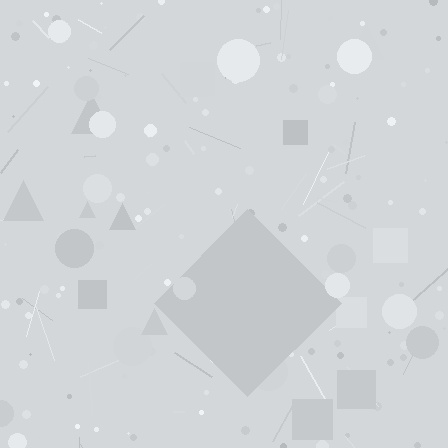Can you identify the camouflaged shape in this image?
The camouflaged shape is a diamond.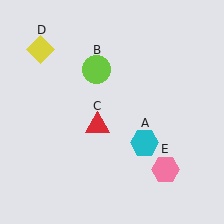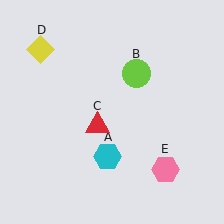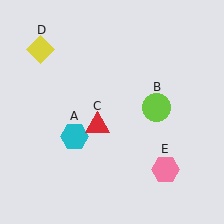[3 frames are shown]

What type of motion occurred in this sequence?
The cyan hexagon (object A), lime circle (object B) rotated clockwise around the center of the scene.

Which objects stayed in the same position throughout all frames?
Red triangle (object C) and yellow diamond (object D) and pink hexagon (object E) remained stationary.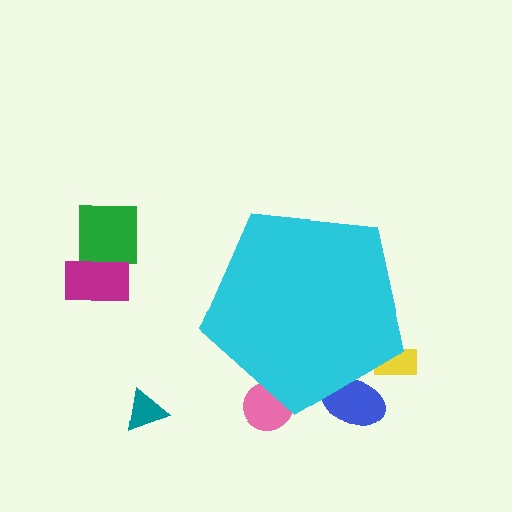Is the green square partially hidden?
No, the green square is fully visible.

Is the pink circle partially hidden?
Yes, the pink circle is partially hidden behind the cyan pentagon.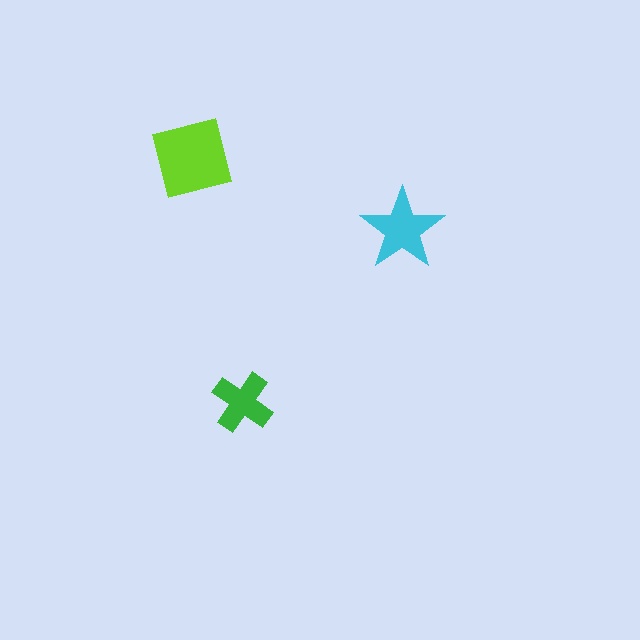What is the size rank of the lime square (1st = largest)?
1st.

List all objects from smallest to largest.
The green cross, the cyan star, the lime square.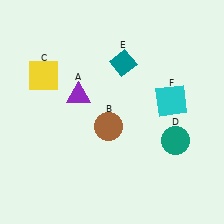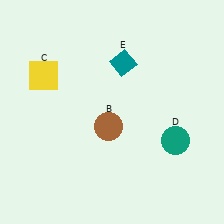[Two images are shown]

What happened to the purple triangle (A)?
The purple triangle (A) was removed in Image 2. It was in the top-left area of Image 1.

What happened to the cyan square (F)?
The cyan square (F) was removed in Image 2. It was in the top-right area of Image 1.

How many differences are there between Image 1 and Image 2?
There are 2 differences between the two images.